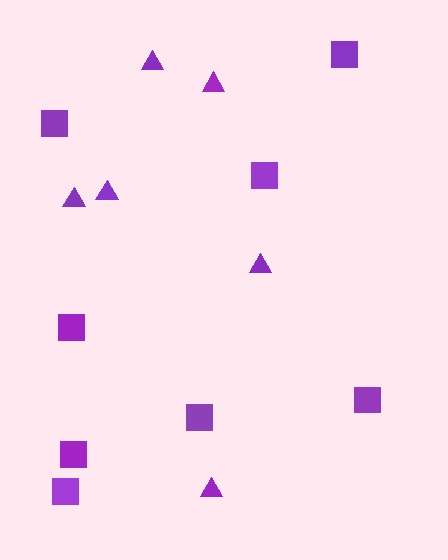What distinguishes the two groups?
There are 2 groups: one group of triangles (6) and one group of squares (8).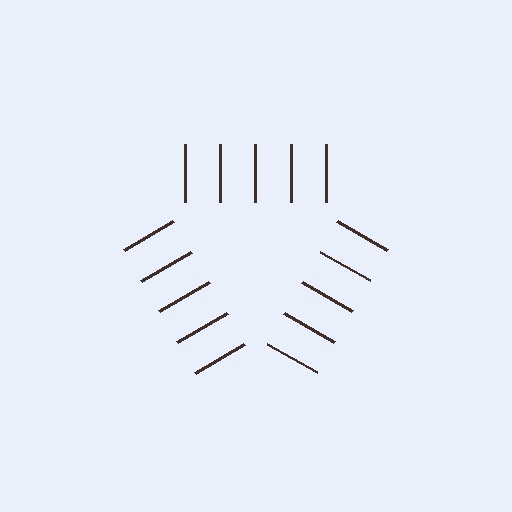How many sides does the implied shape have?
3 sides — the line-ends trace a triangle.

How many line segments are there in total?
15 — 5 along each of the 3 edges.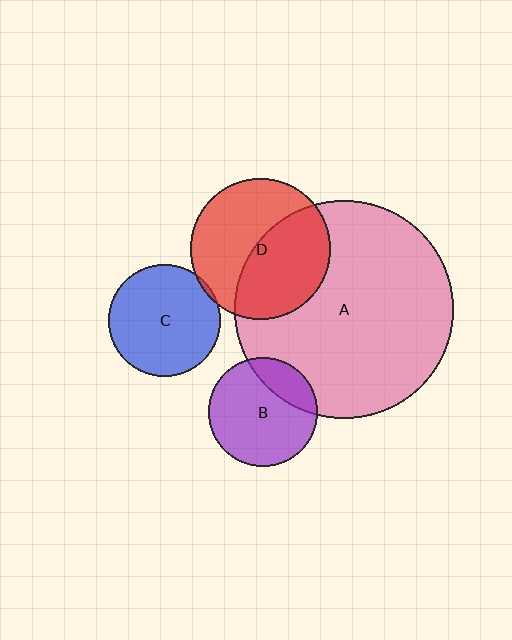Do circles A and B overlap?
Yes.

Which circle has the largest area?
Circle A (pink).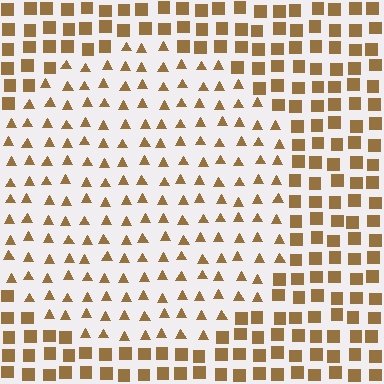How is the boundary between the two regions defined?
The boundary is defined by a change in element shape: triangles inside vs. squares outside. All elements share the same color and spacing.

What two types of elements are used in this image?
The image uses triangles inside the circle region and squares outside it.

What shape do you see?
I see a circle.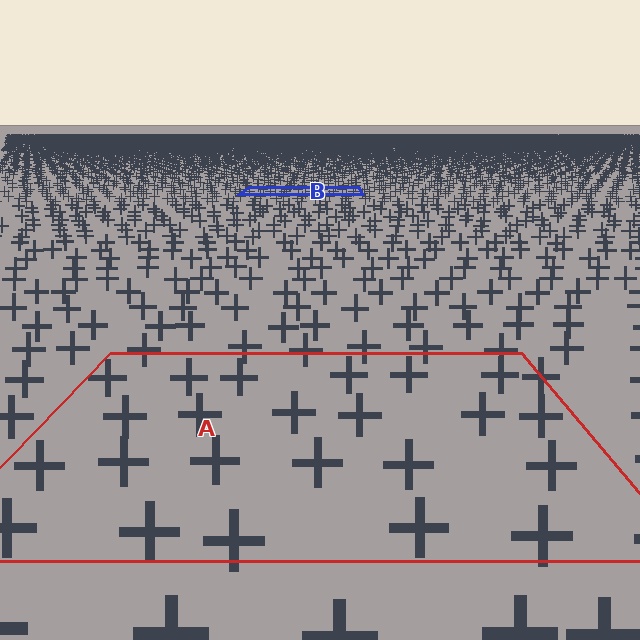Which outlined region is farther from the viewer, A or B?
Region B is farther from the viewer — the texture elements inside it appear smaller and more densely packed.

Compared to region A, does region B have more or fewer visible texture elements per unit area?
Region B has more texture elements per unit area — they are packed more densely because it is farther away.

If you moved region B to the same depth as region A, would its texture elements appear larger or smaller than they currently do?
They would appear larger. At a closer depth, the same texture elements are projected at a bigger on-screen size.